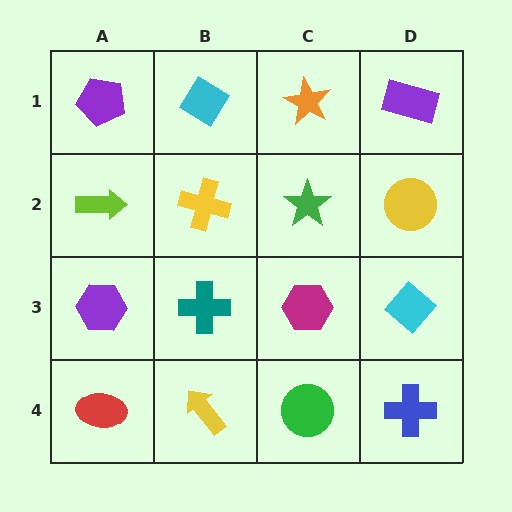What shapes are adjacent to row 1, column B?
A yellow cross (row 2, column B), a purple pentagon (row 1, column A), an orange star (row 1, column C).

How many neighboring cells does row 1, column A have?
2.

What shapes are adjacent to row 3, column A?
A lime arrow (row 2, column A), a red ellipse (row 4, column A), a teal cross (row 3, column B).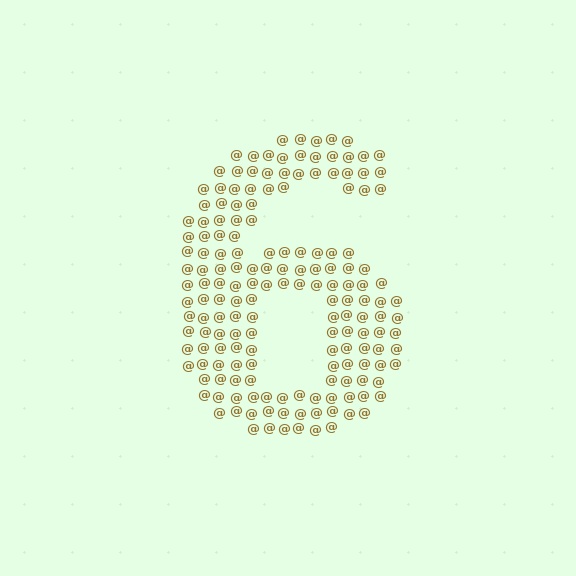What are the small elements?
The small elements are at signs.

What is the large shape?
The large shape is the digit 6.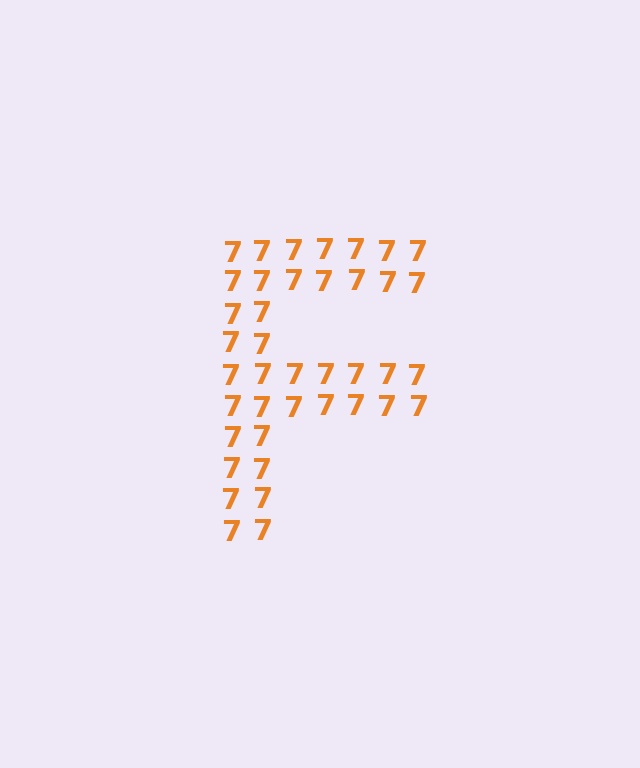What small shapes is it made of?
It is made of small digit 7's.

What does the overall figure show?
The overall figure shows the letter F.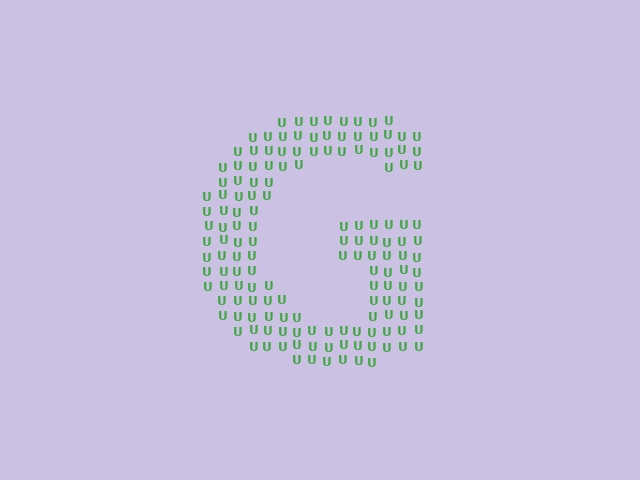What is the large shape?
The large shape is the letter G.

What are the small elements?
The small elements are letter U's.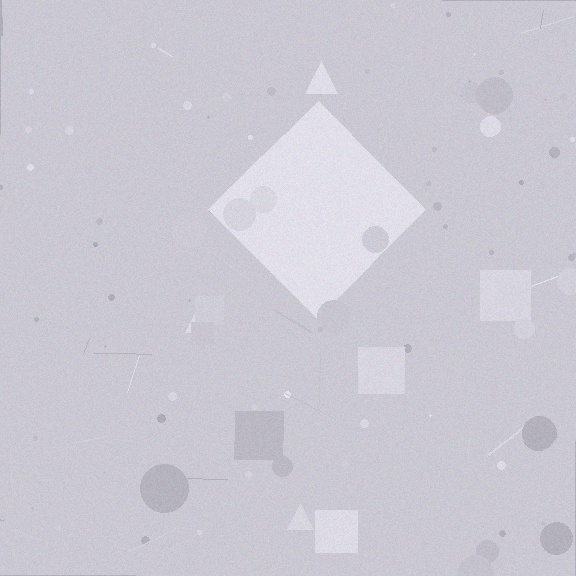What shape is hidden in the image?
A diamond is hidden in the image.